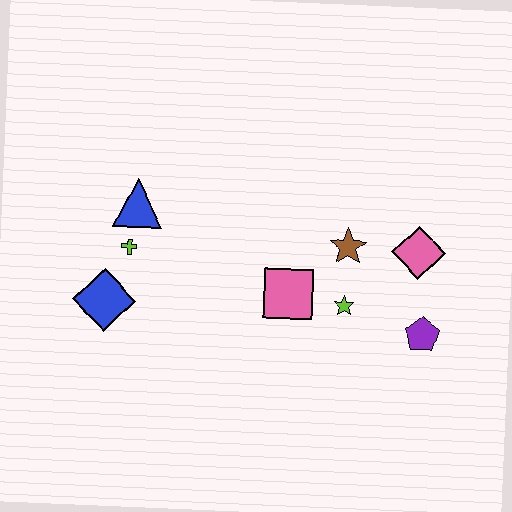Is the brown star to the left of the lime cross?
No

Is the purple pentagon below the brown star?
Yes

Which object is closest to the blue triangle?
The lime cross is closest to the blue triangle.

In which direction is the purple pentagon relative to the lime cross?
The purple pentagon is to the right of the lime cross.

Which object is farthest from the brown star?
The blue diamond is farthest from the brown star.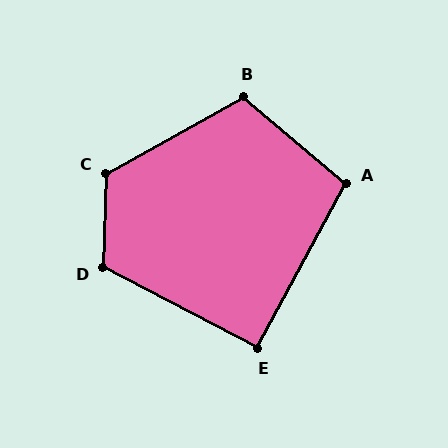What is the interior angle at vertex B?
Approximately 111 degrees (obtuse).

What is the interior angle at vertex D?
Approximately 116 degrees (obtuse).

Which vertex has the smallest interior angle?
E, at approximately 91 degrees.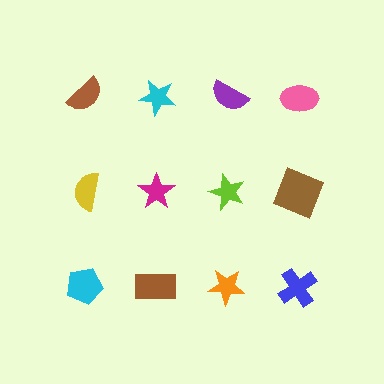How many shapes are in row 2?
4 shapes.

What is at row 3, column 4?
A blue cross.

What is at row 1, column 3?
A purple semicircle.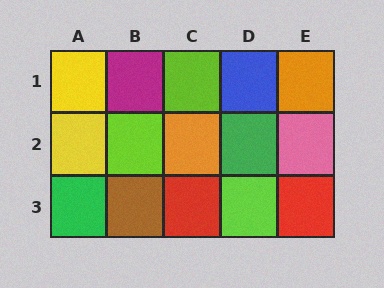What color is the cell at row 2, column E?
Pink.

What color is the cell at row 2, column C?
Orange.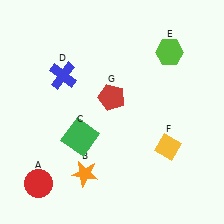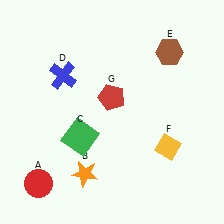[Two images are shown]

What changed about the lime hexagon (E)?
In Image 1, E is lime. In Image 2, it changed to brown.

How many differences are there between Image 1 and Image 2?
There is 1 difference between the two images.